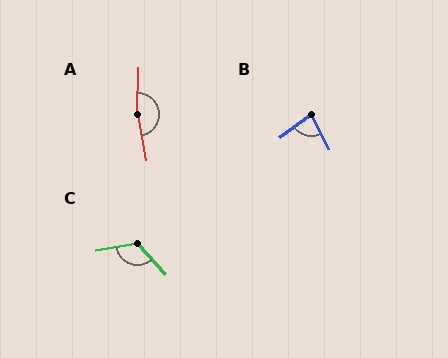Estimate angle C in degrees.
Approximately 123 degrees.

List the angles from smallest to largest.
B (80°), C (123°), A (167°).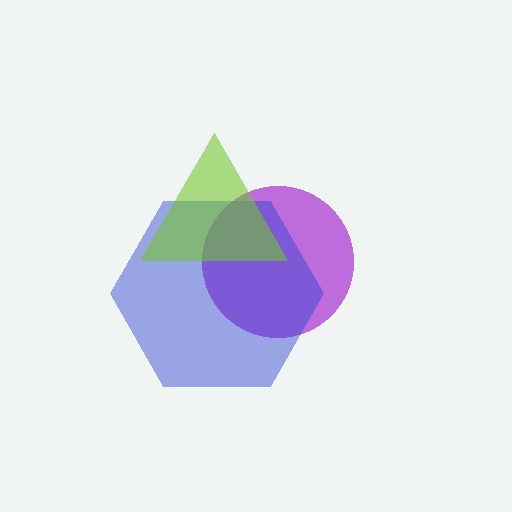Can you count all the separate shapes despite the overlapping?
Yes, there are 3 separate shapes.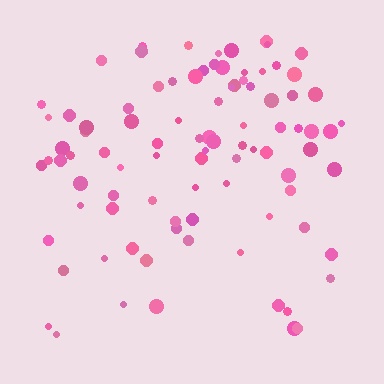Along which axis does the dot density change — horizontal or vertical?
Vertical.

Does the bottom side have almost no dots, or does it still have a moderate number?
Still a moderate number, just noticeably fewer than the top.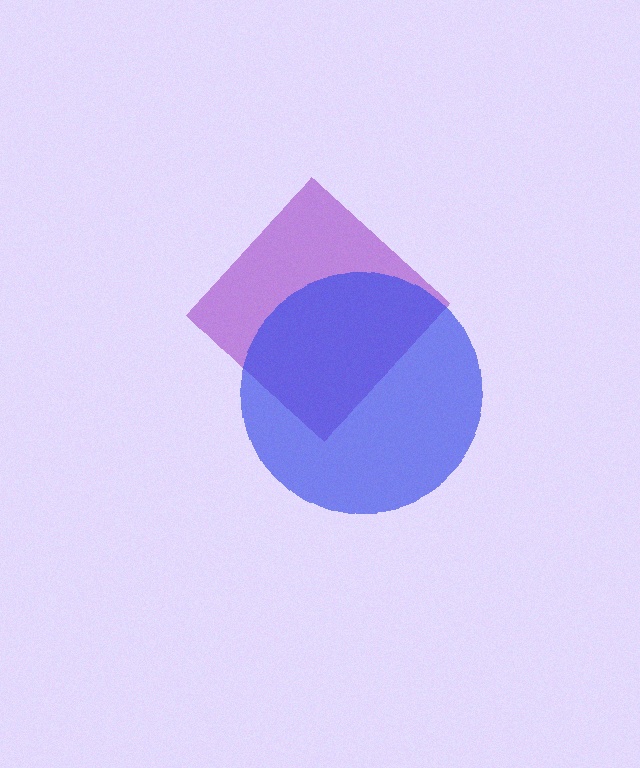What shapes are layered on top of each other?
The layered shapes are: a purple diamond, a blue circle.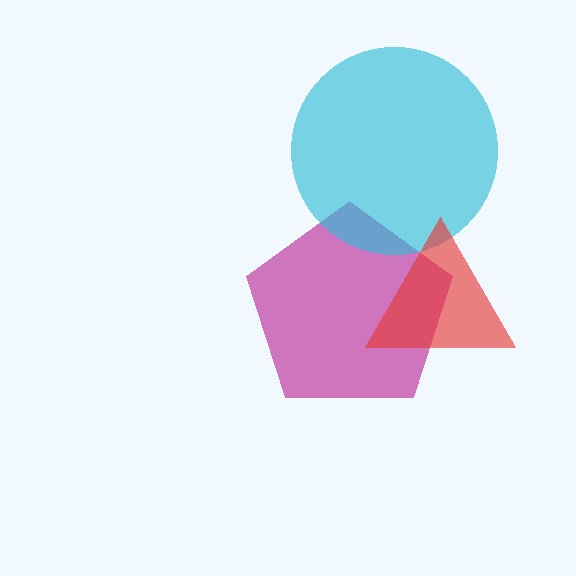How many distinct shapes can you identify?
There are 3 distinct shapes: a magenta pentagon, a cyan circle, a red triangle.